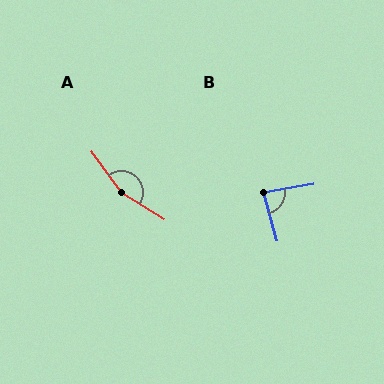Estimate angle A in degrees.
Approximately 158 degrees.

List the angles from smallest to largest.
B (84°), A (158°).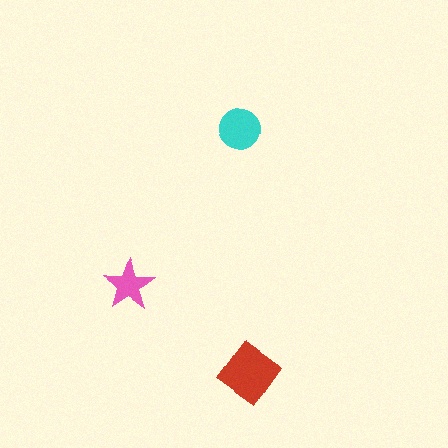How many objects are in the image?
There are 3 objects in the image.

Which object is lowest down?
The red diamond is bottommost.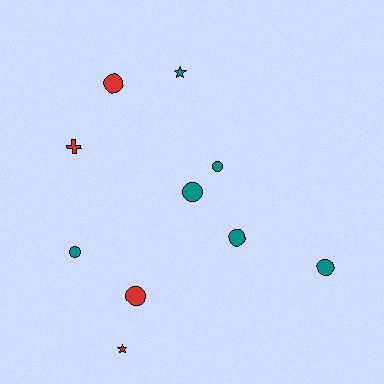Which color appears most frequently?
Teal, with 6 objects.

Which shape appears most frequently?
Circle, with 7 objects.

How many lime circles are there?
There are no lime circles.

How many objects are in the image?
There are 10 objects.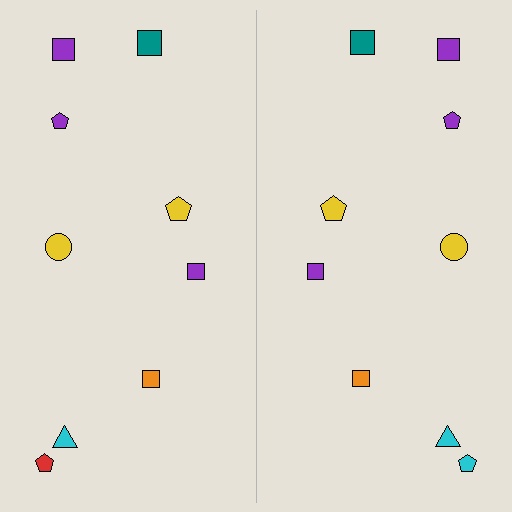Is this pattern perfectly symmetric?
No, the pattern is not perfectly symmetric. The cyan pentagon on the right side breaks the symmetry — its mirror counterpart is red.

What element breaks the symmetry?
The cyan pentagon on the right side breaks the symmetry — its mirror counterpart is red.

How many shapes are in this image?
There are 18 shapes in this image.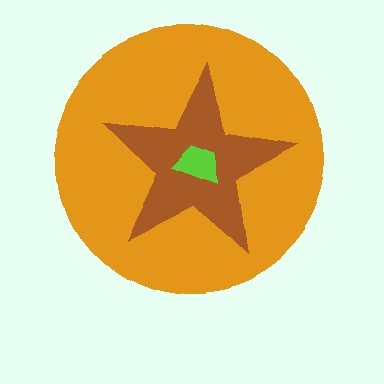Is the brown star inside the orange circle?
Yes.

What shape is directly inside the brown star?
The lime trapezoid.